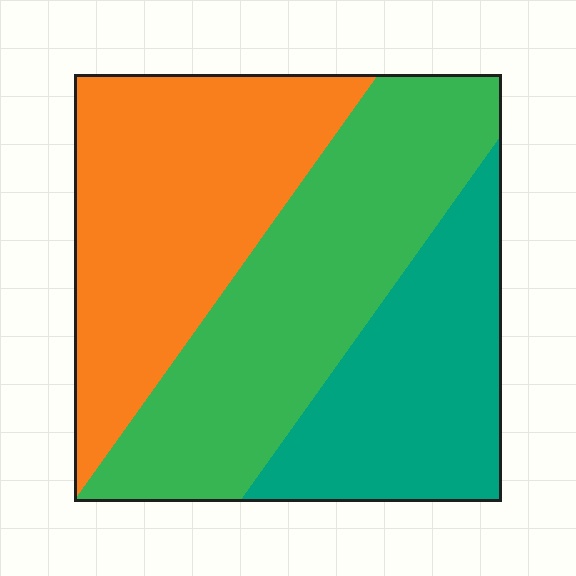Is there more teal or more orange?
Orange.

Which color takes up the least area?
Teal, at roughly 25%.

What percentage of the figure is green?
Green takes up about three eighths (3/8) of the figure.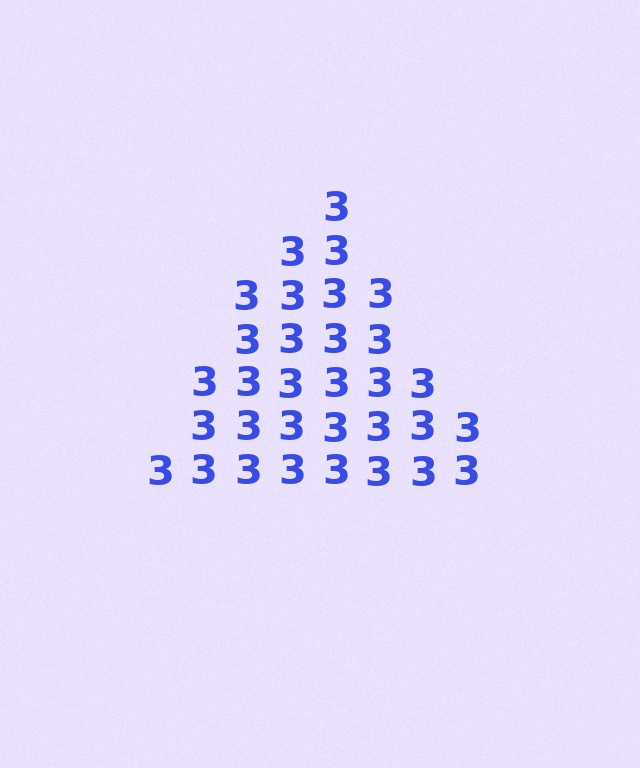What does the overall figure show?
The overall figure shows a triangle.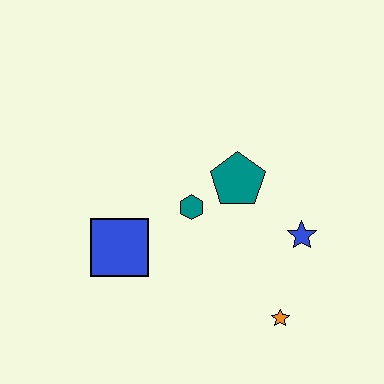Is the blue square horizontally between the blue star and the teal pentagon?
No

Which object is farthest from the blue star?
The blue square is farthest from the blue star.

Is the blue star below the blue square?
No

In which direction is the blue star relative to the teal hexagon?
The blue star is to the right of the teal hexagon.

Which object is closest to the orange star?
The blue star is closest to the orange star.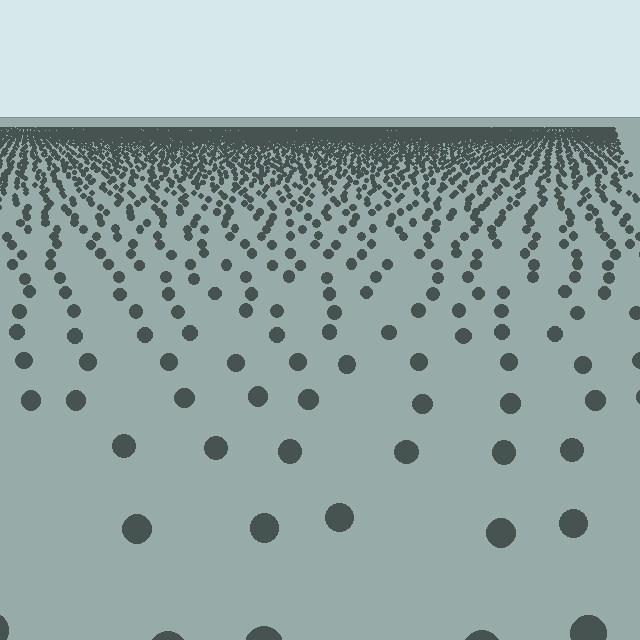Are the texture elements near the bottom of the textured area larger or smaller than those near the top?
Larger. Near the bottom, elements are closer to the viewer and appear at a bigger on-screen size.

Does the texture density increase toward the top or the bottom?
Density increases toward the top.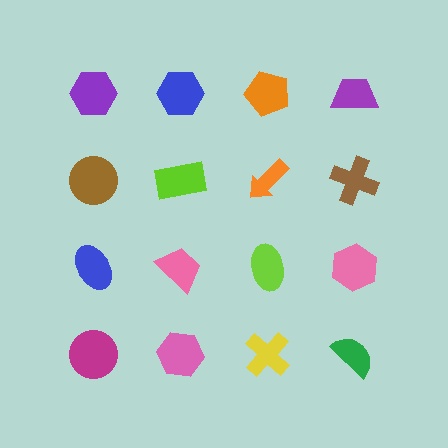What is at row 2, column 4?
A brown cross.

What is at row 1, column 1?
A purple hexagon.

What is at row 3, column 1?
A blue ellipse.